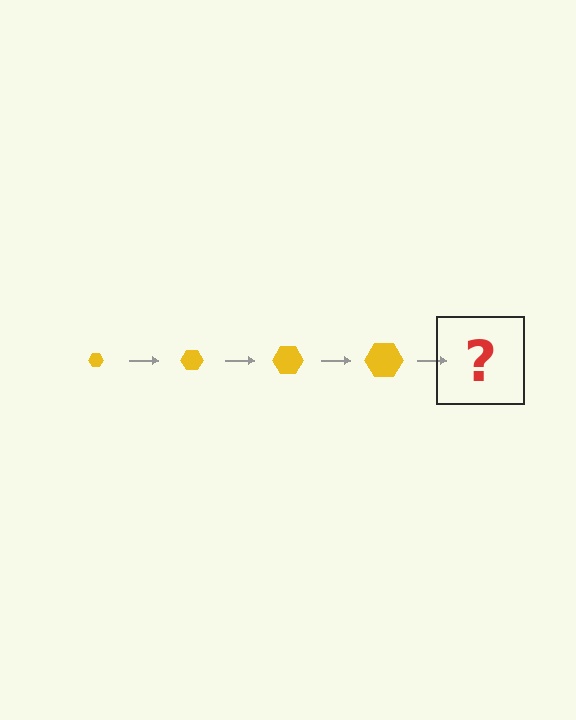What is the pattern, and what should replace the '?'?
The pattern is that the hexagon gets progressively larger each step. The '?' should be a yellow hexagon, larger than the previous one.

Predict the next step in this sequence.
The next step is a yellow hexagon, larger than the previous one.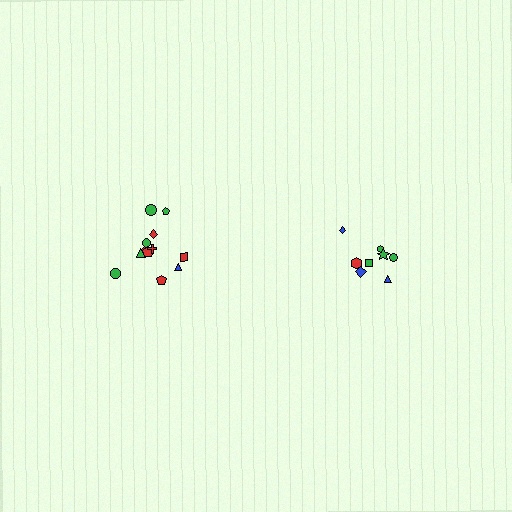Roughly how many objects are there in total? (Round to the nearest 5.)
Roughly 20 objects in total.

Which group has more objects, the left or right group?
The left group.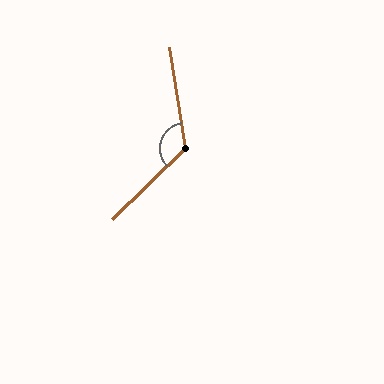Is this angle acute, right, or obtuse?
It is obtuse.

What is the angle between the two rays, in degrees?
Approximately 126 degrees.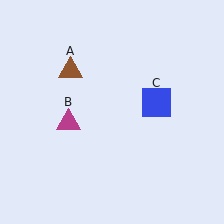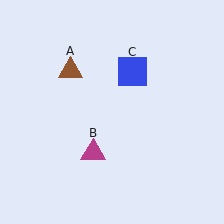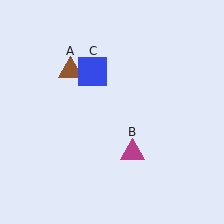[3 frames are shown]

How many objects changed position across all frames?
2 objects changed position: magenta triangle (object B), blue square (object C).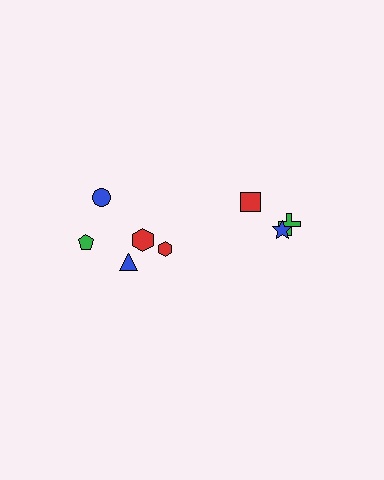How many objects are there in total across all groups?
There are 8 objects.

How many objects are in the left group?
There are 5 objects.